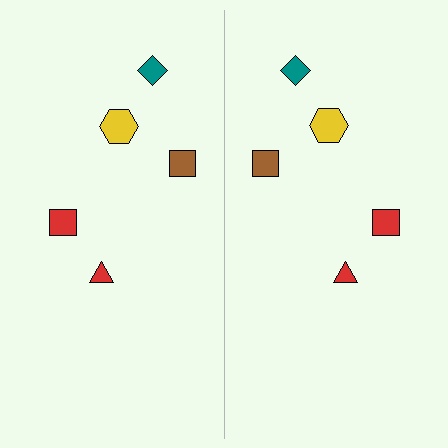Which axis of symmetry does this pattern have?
The pattern has a vertical axis of symmetry running through the center of the image.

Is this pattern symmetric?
Yes, this pattern has bilateral (reflection) symmetry.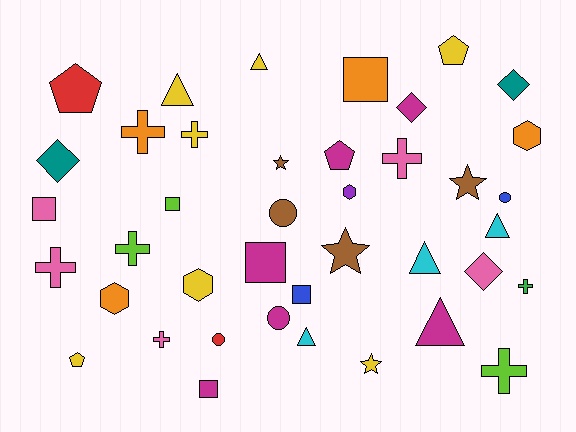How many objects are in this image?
There are 40 objects.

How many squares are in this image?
There are 6 squares.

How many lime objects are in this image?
There are 3 lime objects.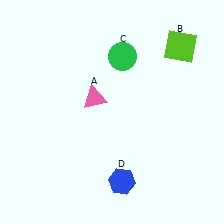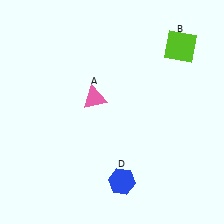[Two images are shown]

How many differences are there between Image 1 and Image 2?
There is 1 difference between the two images.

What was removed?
The green circle (C) was removed in Image 2.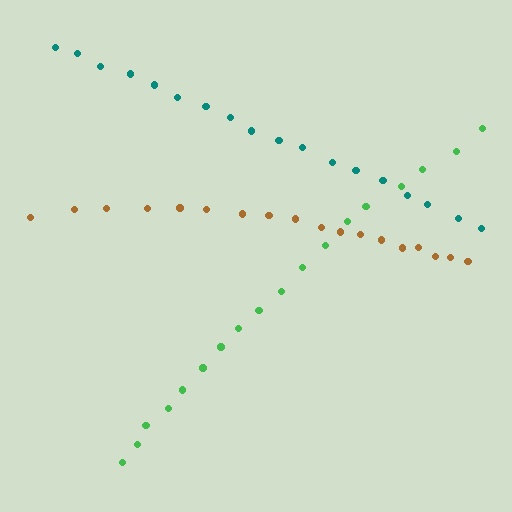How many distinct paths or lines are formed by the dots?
There are 3 distinct paths.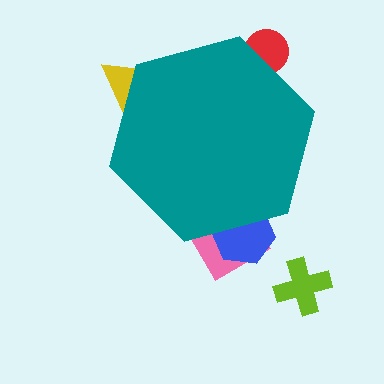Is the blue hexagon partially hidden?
Yes, the blue hexagon is partially hidden behind the teal hexagon.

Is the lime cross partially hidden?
No, the lime cross is fully visible.